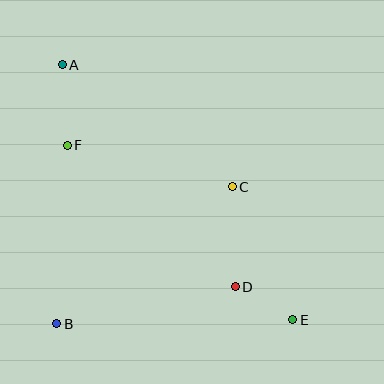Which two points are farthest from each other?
Points A and E are farthest from each other.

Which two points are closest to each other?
Points D and E are closest to each other.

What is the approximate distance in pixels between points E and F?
The distance between E and F is approximately 285 pixels.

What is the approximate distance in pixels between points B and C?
The distance between B and C is approximately 223 pixels.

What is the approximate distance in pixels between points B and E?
The distance between B and E is approximately 236 pixels.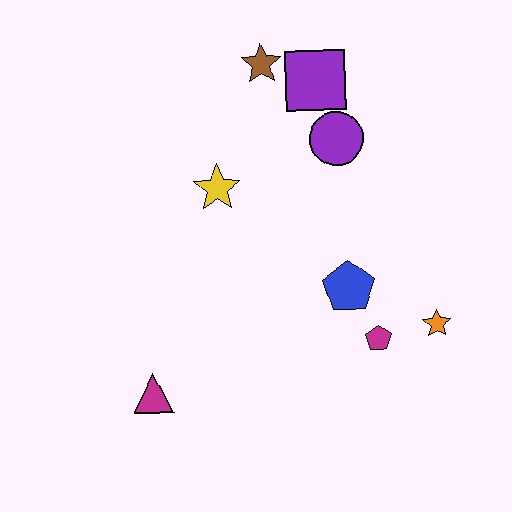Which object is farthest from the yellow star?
The orange star is farthest from the yellow star.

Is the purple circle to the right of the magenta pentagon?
No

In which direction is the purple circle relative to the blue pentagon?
The purple circle is above the blue pentagon.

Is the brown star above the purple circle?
Yes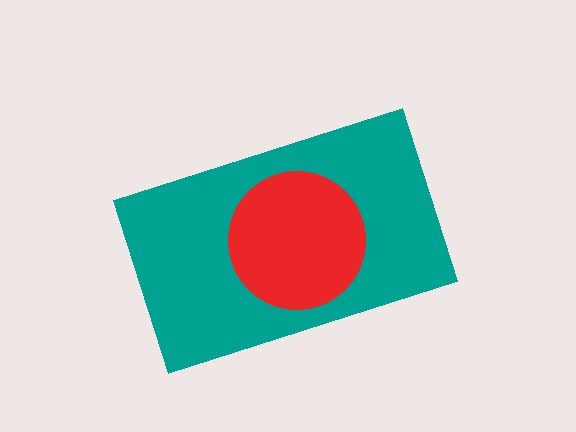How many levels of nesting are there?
2.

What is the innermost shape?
The red circle.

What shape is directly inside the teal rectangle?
The red circle.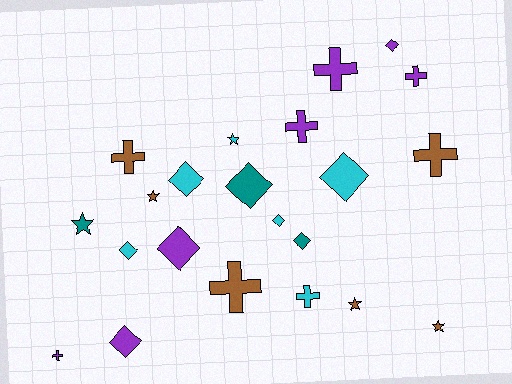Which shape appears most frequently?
Diamond, with 9 objects.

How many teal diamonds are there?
There are 2 teal diamonds.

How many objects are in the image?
There are 22 objects.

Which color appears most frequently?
Purple, with 7 objects.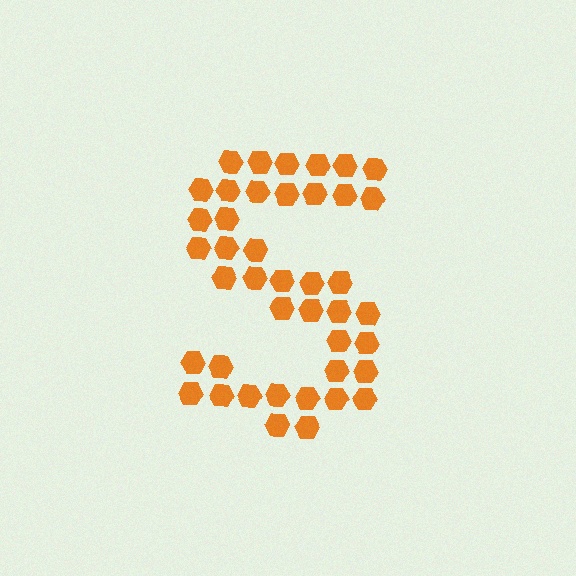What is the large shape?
The large shape is the letter S.